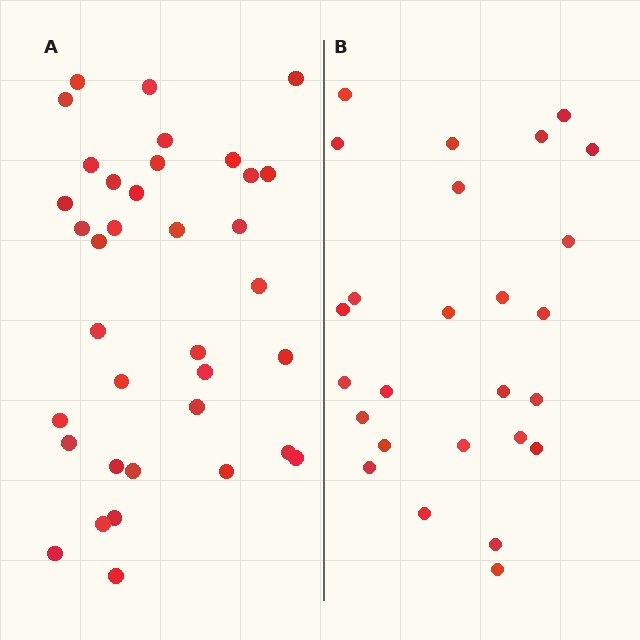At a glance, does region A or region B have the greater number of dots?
Region A (the left region) has more dots.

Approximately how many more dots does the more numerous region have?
Region A has roughly 10 or so more dots than region B.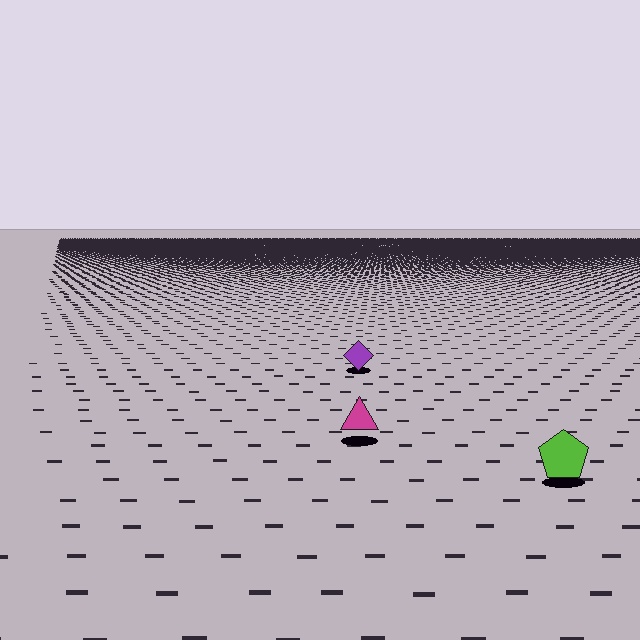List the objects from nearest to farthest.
From nearest to farthest: the lime pentagon, the magenta triangle, the purple diamond.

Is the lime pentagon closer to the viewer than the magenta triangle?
Yes. The lime pentagon is closer — you can tell from the texture gradient: the ground texture is coarser near it.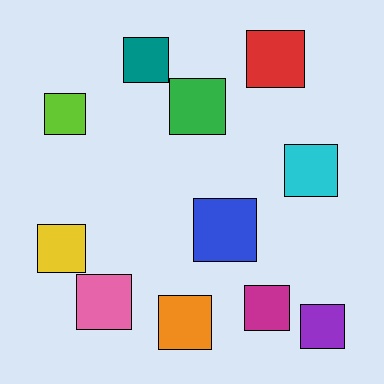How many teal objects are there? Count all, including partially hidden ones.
There is 1 teal object.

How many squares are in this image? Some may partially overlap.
There are 11 squares.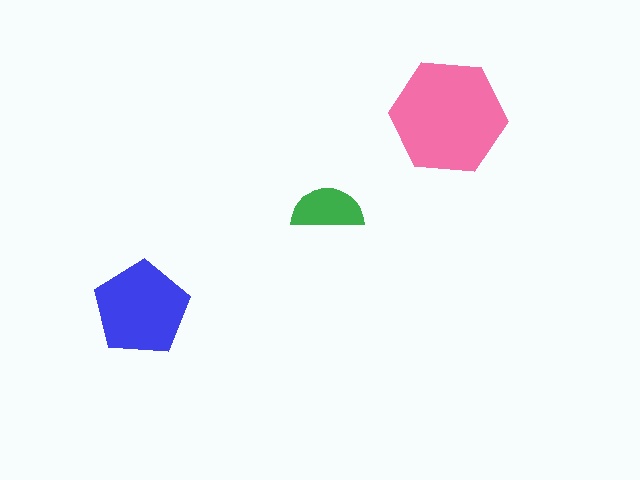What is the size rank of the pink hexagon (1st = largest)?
1st.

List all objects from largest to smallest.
The pink hexagon, the blue pentagon, the green semicircle.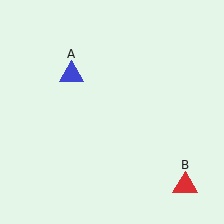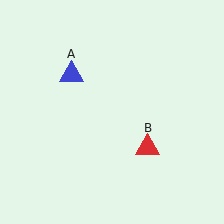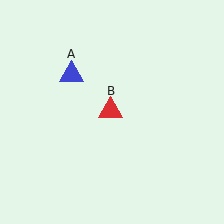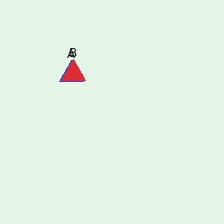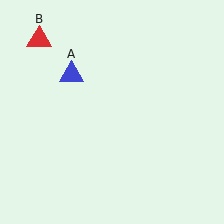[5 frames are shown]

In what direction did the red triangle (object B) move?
The red triangle (object B) moved up and to the left.